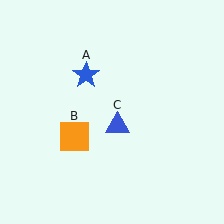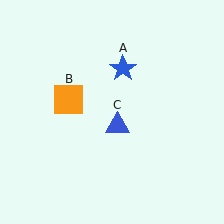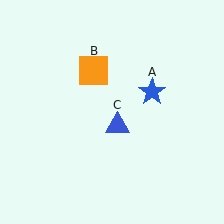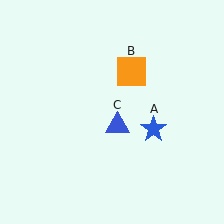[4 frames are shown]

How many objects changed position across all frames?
2 objects changed position: blue star (object A), orange square (object B).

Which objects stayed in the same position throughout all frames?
Blue triangle (object C) remained stationary.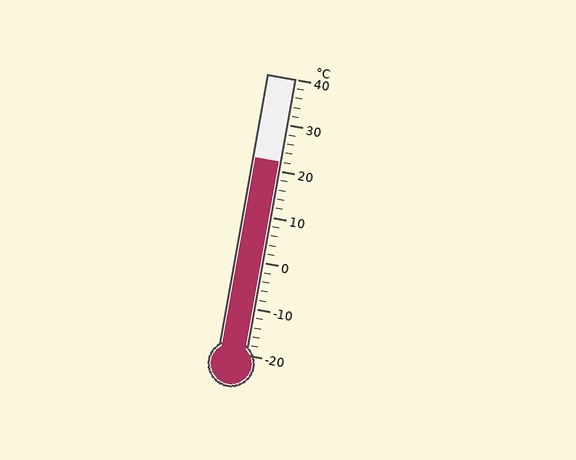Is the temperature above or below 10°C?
The temperature is above 10°C.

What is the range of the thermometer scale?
The thermometer scale ranges from -20°C to 40°C.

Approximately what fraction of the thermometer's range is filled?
The thermometer is filled to approximately 70% of its range.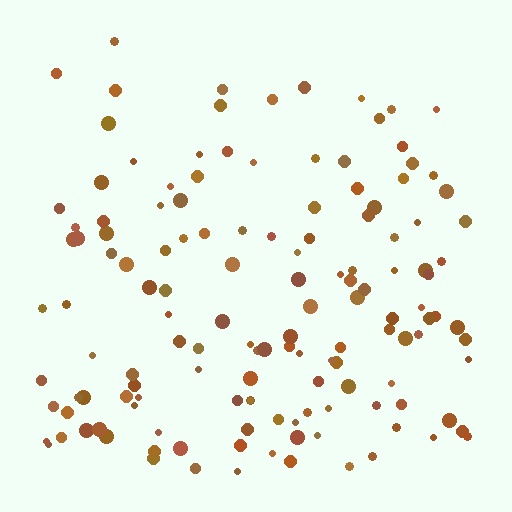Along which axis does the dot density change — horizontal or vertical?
Vertical.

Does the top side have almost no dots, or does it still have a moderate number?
Still a moderate number, just noticeably fewer than the bottom.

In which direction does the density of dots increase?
From top to bottom, with the bottom side densest.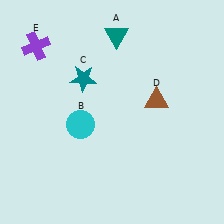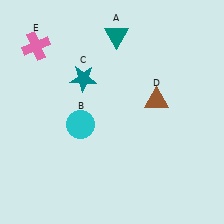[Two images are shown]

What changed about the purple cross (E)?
In Image 1, E is purple. In Image 2, it changed to pink.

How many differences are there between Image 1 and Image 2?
There is 1 difference between the two images.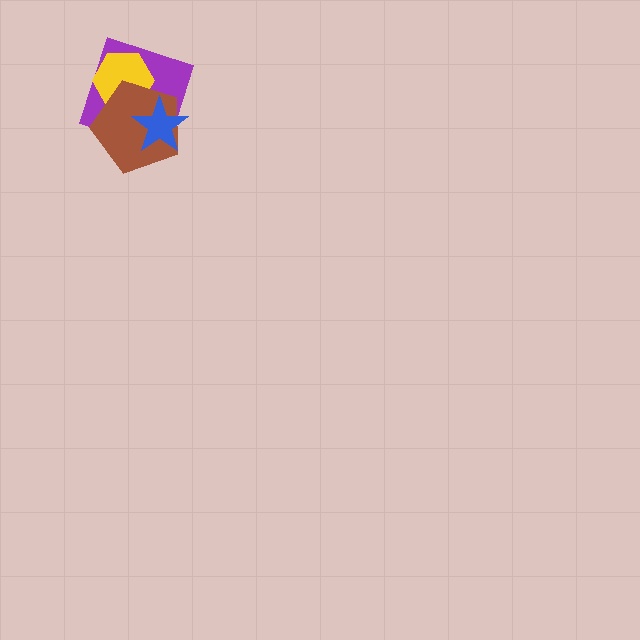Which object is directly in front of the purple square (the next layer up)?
The yellow hexagon is directly in front of the purple square.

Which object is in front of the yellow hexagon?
The brown pentagon is in front of the yellow hexagon.